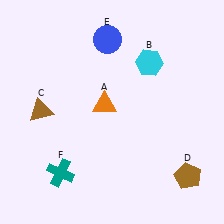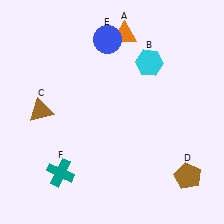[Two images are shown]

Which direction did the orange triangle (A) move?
The orange triangle (A) moved up.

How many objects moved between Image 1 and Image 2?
1 object moved between the two images.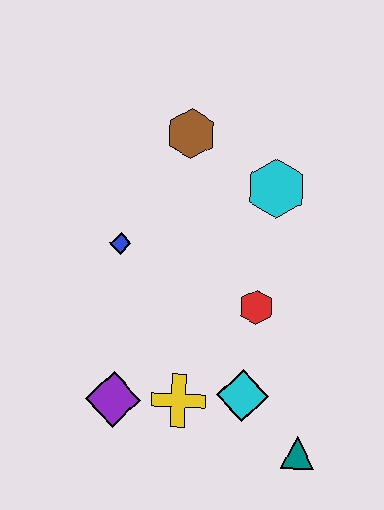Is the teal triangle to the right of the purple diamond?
Yes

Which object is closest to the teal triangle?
The cyan diamond is closest to the teal triangle.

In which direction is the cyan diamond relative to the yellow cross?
The cyan diamond is to the right of the yellow cross.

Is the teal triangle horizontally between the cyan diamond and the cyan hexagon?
No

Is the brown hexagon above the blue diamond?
Yes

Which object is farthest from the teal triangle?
The brown hexagon is farthest from the teal triangle.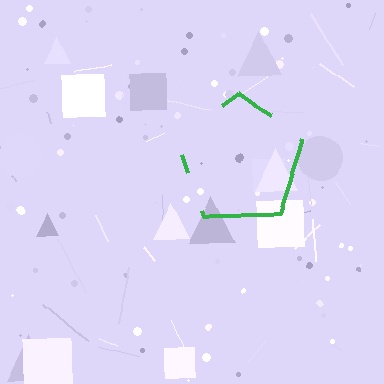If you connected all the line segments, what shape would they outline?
They would outline a pentagon.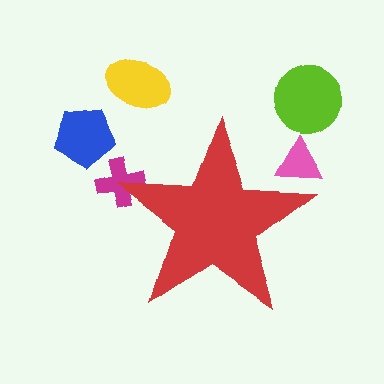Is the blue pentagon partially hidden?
No, the blue pentagon is fully visible.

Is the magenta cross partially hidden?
Yes, the magenta cross is partially hidden behind the red star.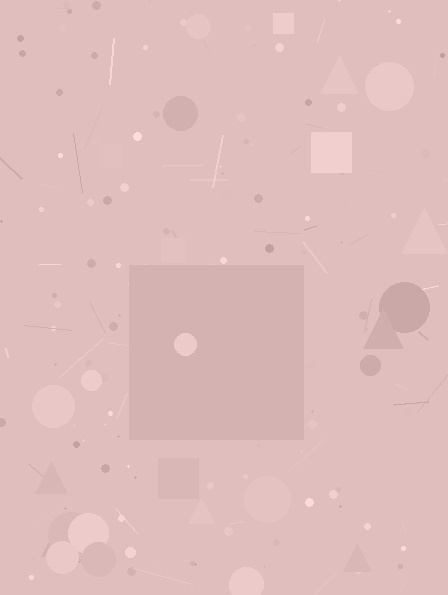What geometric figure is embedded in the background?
A square is embedded in the background.